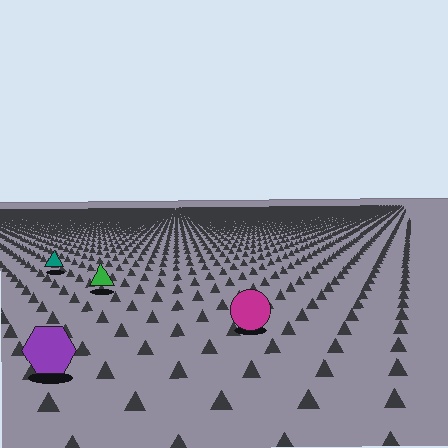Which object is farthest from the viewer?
The teal triangle is farthest from the viewer. It appears smaller and the ground texture around it is denser.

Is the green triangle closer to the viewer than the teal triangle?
Yes. The green triangle is closer — you can tell from the texture gradient: the ground texture is coarser near it.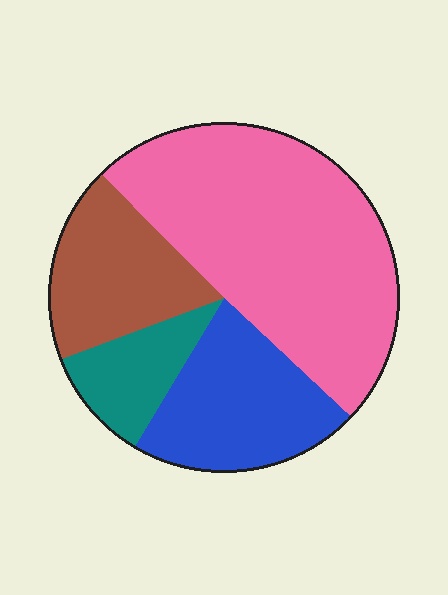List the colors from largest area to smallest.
From largest to smallest: pink, blue, brown, teal.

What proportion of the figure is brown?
Brown covers about 20% of the figure.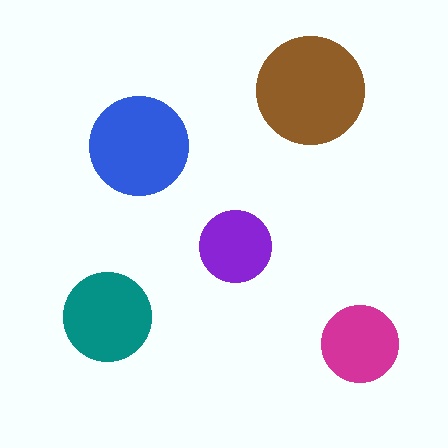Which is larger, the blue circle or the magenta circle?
The blue one.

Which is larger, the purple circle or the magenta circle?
The magenta one.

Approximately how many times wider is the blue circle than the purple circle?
About 1.5 times wider.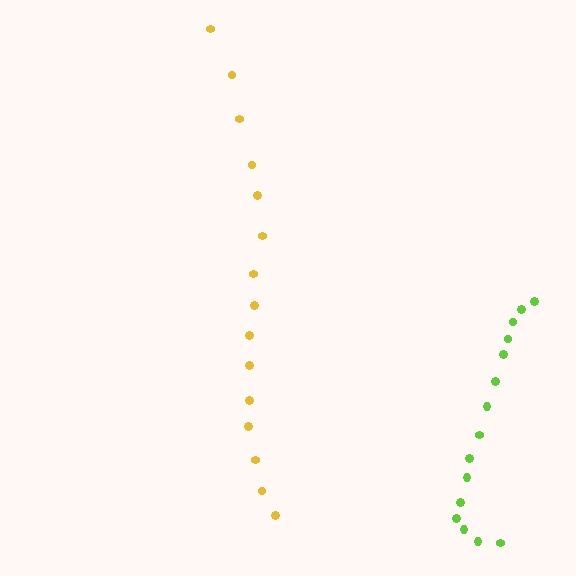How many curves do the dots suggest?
There are 2 distinct paths.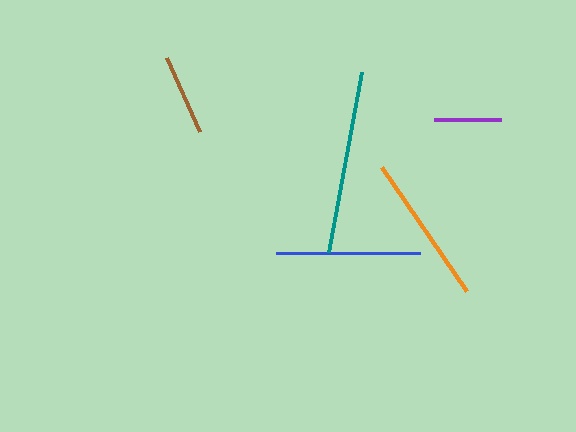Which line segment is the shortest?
The purple line is the shortest at approximately 67 pixels.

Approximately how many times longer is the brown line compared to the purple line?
The brown line is approximately 1.2 times the length of the purple line.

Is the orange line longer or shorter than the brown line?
The orange line is longer than the brown line.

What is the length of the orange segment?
The orange segment is approximately 150 pixels long.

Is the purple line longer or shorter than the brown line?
The brown line is longer than the purple line.